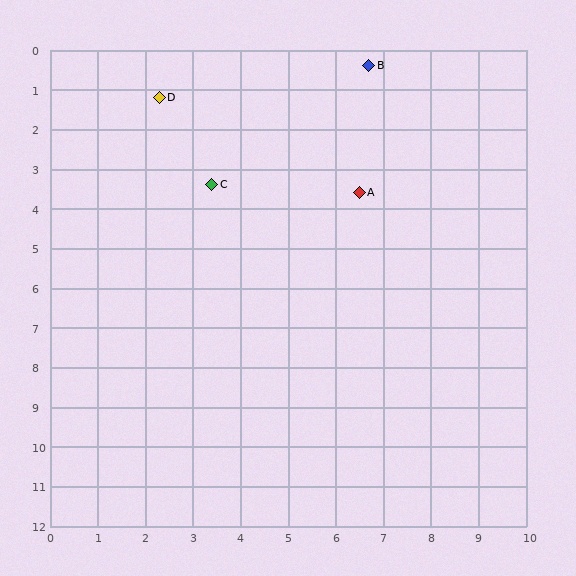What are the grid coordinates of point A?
Point A is at approximately (6.5, 3.6).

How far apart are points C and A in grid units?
Points C and A are about 3.1 grid units apart.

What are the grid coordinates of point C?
Point C is at approximately (3.4, 3.4).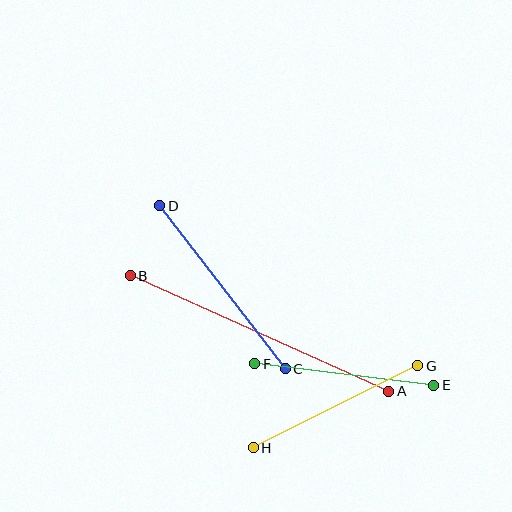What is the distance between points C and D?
The distance is approximately 206 pixels.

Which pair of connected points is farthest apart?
Points A and B are farthest apart.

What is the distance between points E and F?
The distance is approximately 181 pixels.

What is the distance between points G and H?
The distance is approximately 184 pixels.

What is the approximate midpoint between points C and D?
The midpoint is at approximately (223, 287) pixels.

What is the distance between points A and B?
The distance is approximately 283 pixels.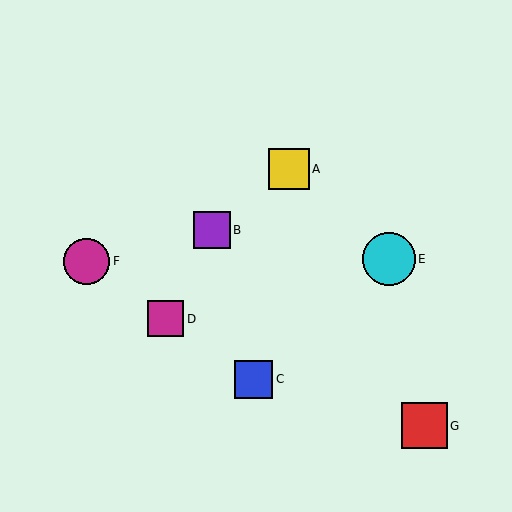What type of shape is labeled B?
Shape B is a purple square.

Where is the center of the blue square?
The center of the blue square is at (253, 379).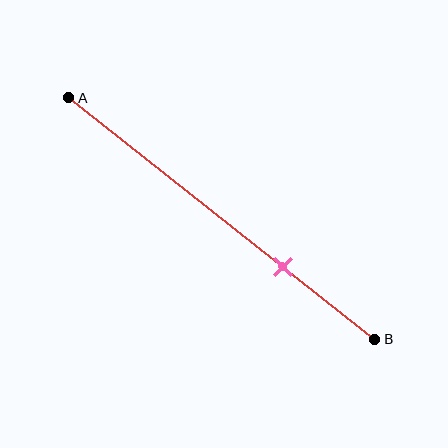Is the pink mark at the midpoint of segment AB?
No, the mark is at about 70% from A, not at the 50% midpoint.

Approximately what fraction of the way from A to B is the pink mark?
The pink mark is approximately 70% of the way from A to B.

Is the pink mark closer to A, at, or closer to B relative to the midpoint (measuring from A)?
The pink mark is closer to point B than the midpoint of segment AB.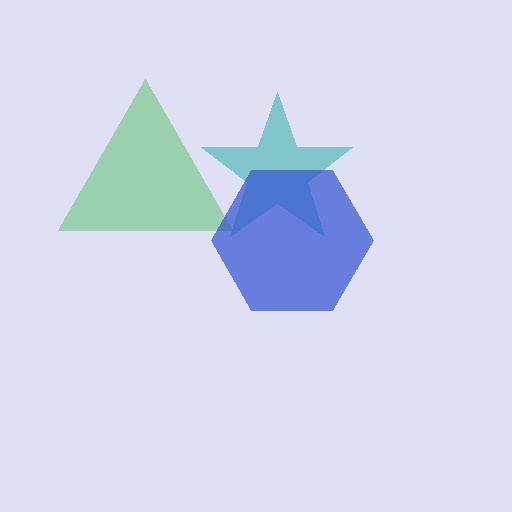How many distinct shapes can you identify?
There are 3 distinct shapes: a green triangle, a teal star, a blue hexagon.